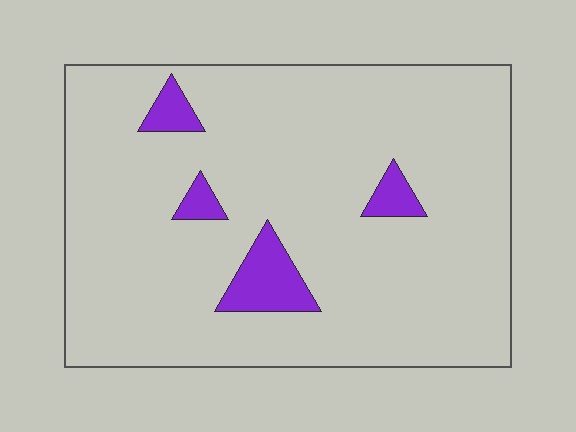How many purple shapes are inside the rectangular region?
4.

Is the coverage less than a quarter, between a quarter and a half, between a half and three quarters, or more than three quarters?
Less than a quarter.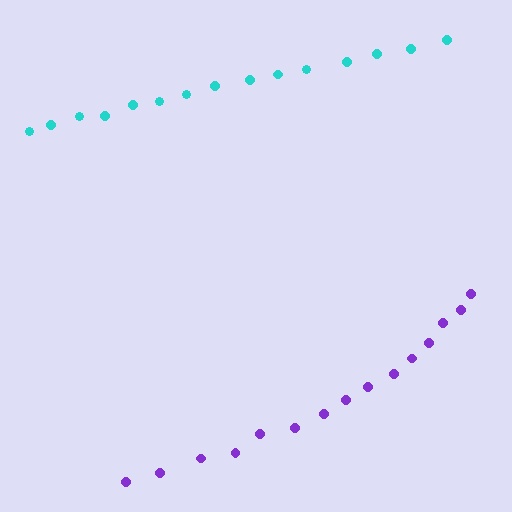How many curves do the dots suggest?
There are 2 distinct paths.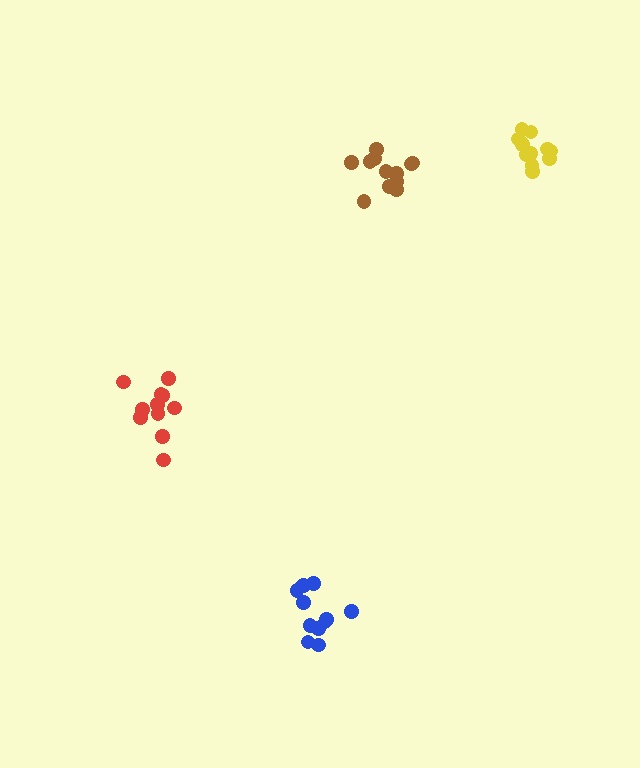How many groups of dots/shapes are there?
There are 4 groups.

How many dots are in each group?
Group 1: 11 dots, Group 2: 13 dots, Group 3: 12 dots, Group 4: 13 dots (49 total).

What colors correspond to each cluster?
The clusters are colored: red, blue, brown, yellow.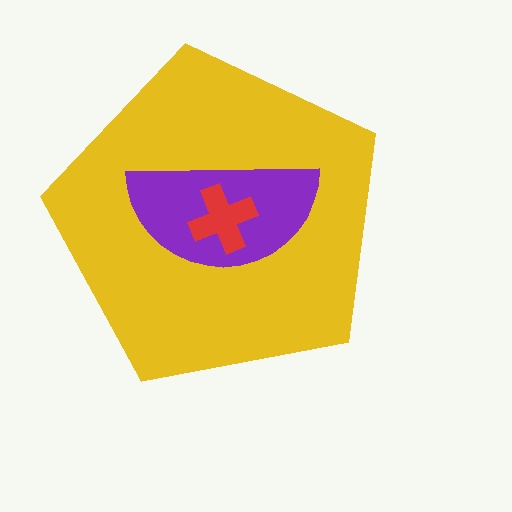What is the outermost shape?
The yellow pentagon.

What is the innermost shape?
The red cross.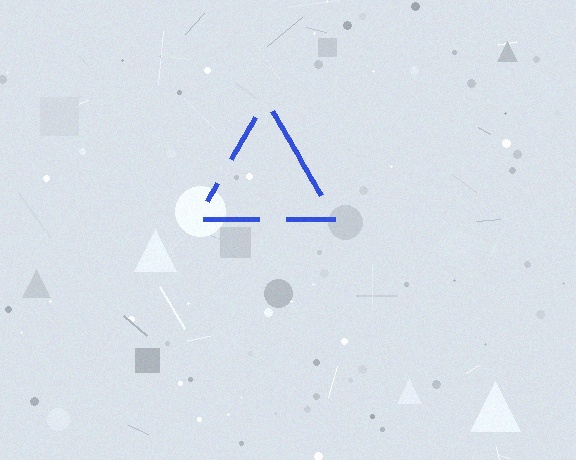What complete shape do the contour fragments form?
The contour fragments form a triangle.